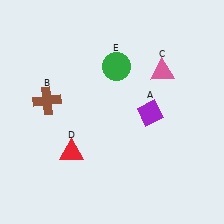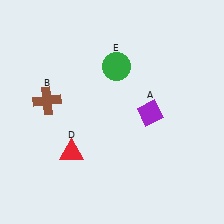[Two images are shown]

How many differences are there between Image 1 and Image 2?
There is 1 difference between the two images.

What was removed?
The pink triangle (C) was removed in Image 2.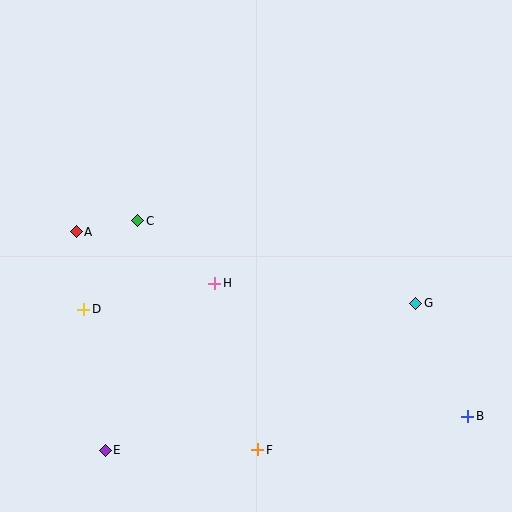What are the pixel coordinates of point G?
Point G is at (416, 303).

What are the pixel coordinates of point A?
Point A is at (76, 232).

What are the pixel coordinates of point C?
Point C is at (138, 221).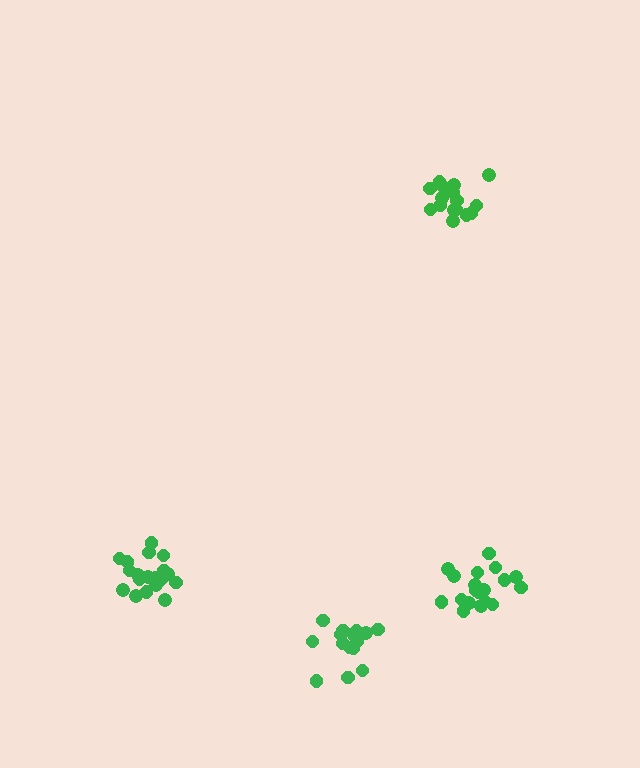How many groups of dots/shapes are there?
There are 4 groups.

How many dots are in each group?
Group 1: 19 dots, Group 2: 21 dots, Group 3: 15 dots, Group 4: 17 dots (72 total).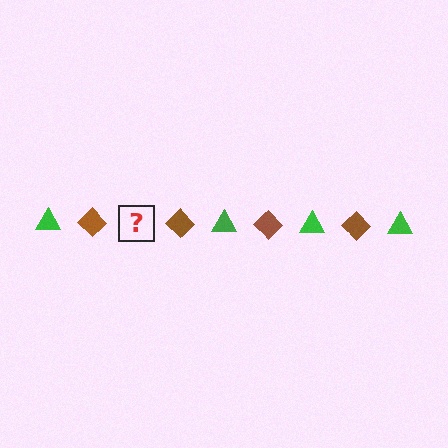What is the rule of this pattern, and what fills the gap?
The rule is that the pattern alternates between green triangle and brown diamond. The gap should be filled with a green triangle.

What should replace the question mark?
The question mark should be replaced with a green triangle.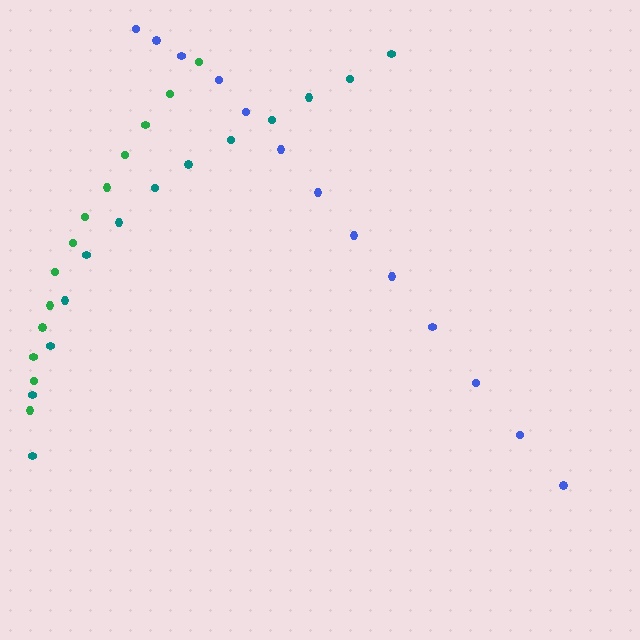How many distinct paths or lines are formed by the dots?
There are 3 distinct paths.